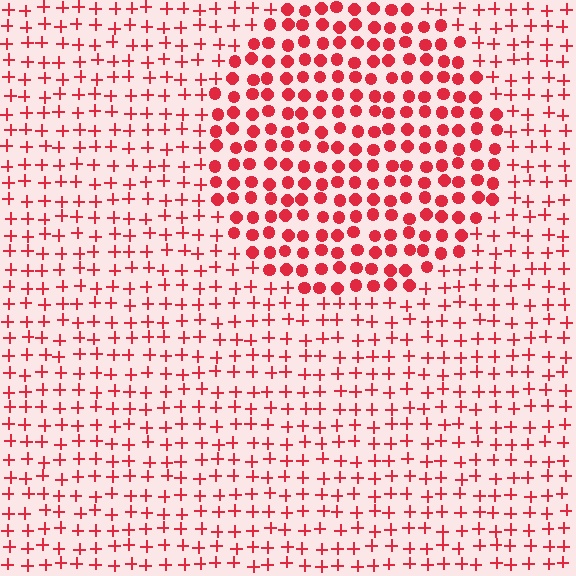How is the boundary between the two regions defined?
The boundary is defined by a change in element shape: circles inside vs. plus signs outside. All elements share the same color and spacing.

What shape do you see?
I see a circle.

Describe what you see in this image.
The image is filled with small red elements arranged in a uniform grid. A circle-shaped region contains circles, while the surrounding area contains plus signs. The boundary is defined purely by the change in element shape.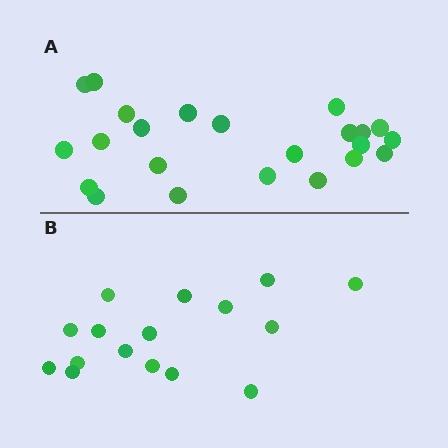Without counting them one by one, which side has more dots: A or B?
Region A (the top region) has more dots.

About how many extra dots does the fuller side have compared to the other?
Region A has roughly 8 or so more dots than region B.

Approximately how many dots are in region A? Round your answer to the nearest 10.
About 20 dots. (The exact count is 23, which rounds to 20.)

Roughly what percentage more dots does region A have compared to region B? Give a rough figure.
About 45% more.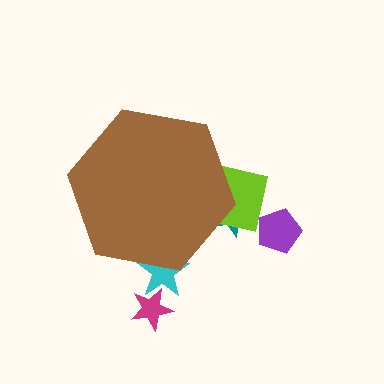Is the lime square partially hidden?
Yes, the lime square is partially hidden behind the brown hexagon.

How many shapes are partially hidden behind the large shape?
3 shapes are partially hidden.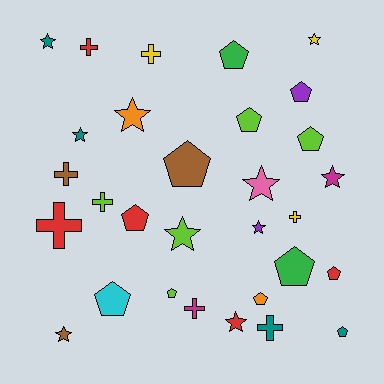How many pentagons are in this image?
There are 12 pentagons.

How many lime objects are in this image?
There are 5 lime objects.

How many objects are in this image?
There are 30 objects.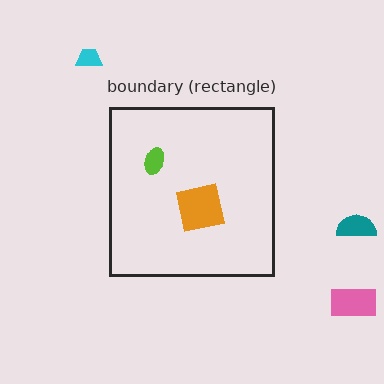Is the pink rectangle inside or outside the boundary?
Outside.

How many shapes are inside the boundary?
2 inside, 3 outside.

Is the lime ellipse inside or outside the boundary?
Inside.